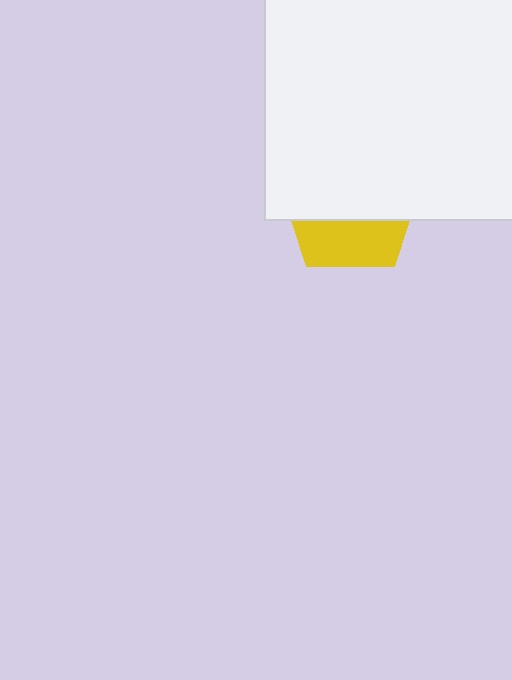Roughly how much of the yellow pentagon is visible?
A small part of it is visible (roughly 35%).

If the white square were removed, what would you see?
You would see the complete yellow pentagon.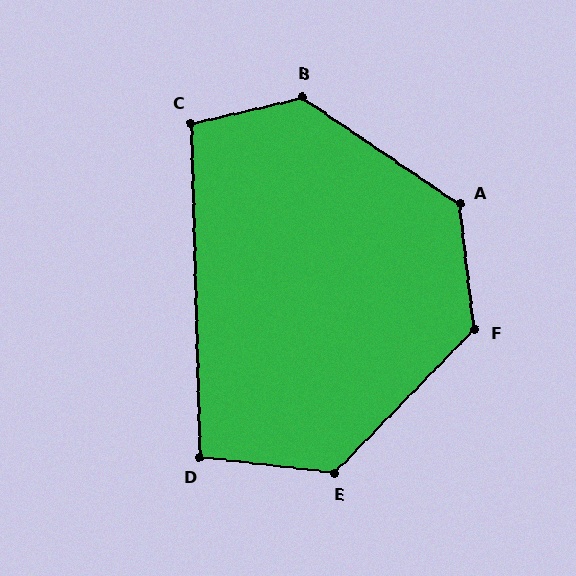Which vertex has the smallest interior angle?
D, at approximately 98 degrees.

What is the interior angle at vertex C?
Approximately 102 degrees (obtuse).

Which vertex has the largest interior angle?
B, at approximately 133 degrees.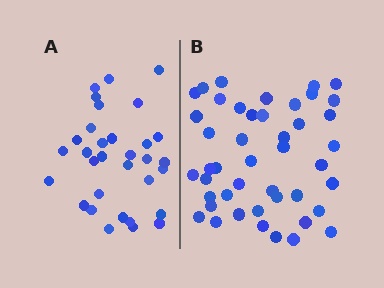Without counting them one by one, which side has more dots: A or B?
Region B (the right region) has more dots.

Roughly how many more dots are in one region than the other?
Region B has approximately 15 more dots than region A.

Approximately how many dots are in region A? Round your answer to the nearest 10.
About 30 dots. (The exact count is 32, which rounds to 30.)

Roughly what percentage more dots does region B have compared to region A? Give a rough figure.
About 40% more.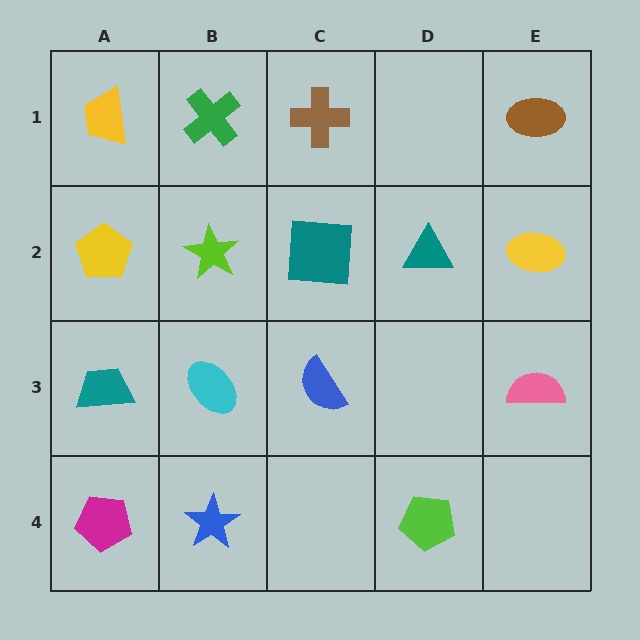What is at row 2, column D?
A teal triangle.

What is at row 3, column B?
A cyan ellipse.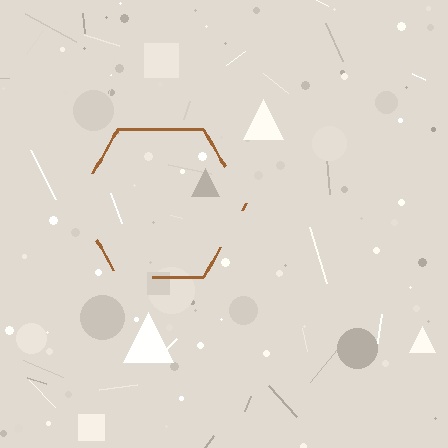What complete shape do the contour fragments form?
The contour fragments form a hexagon.